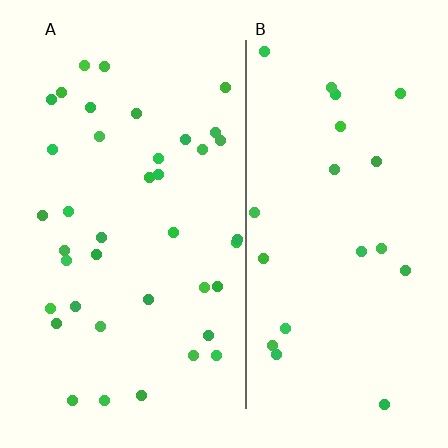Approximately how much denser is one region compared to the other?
Approximately 1.9× — region A over region B.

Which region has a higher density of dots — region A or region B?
A (the left).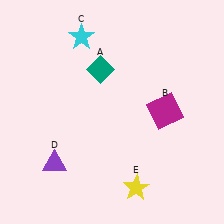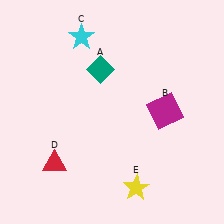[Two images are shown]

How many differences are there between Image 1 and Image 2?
There is 1 difference between the two images.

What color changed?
The triangle (D) changed from purple in Image 1 to red in Image 2.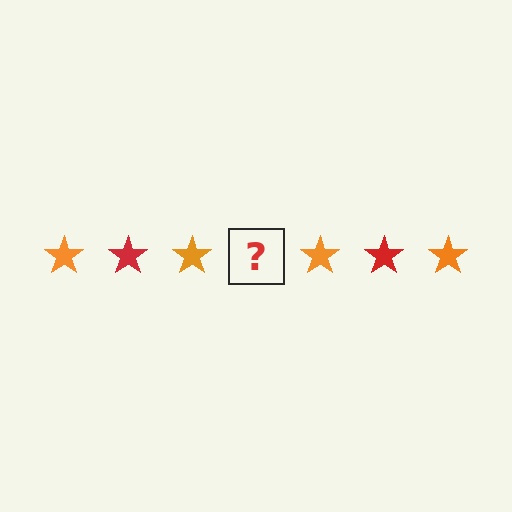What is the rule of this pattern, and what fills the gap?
The rule is that the pattern cycles through orange, red stars. The gap should be filled with a red star.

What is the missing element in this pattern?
The missing element is a red star.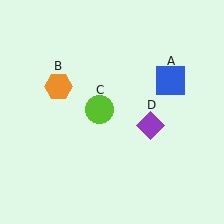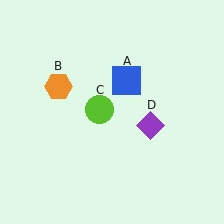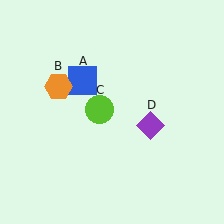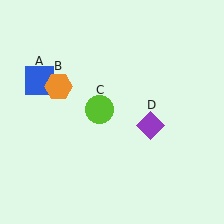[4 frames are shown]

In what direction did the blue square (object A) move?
The blue square (object A) moved left.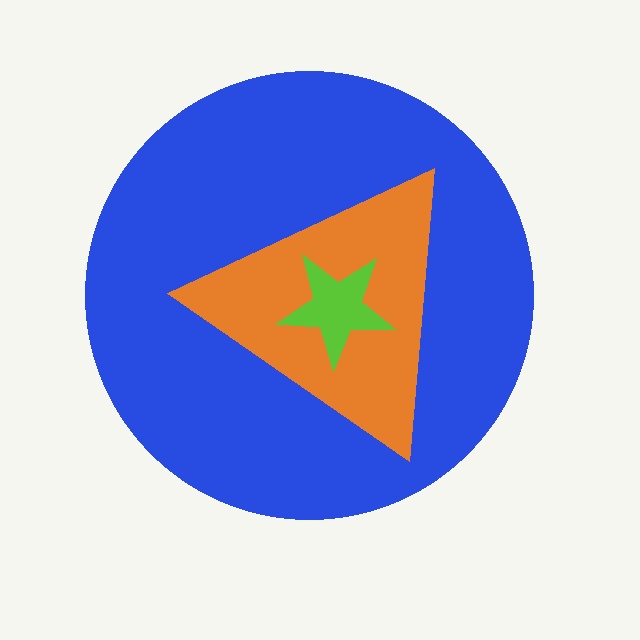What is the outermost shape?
The blue circle.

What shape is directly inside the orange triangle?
The lime star.